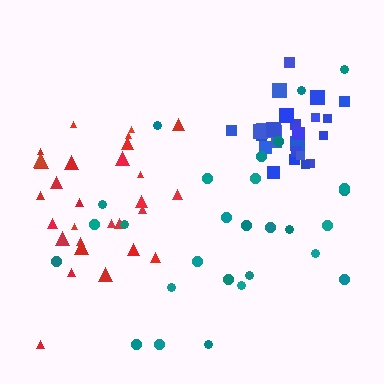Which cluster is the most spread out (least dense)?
Teal.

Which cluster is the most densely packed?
Blue.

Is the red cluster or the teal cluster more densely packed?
Red.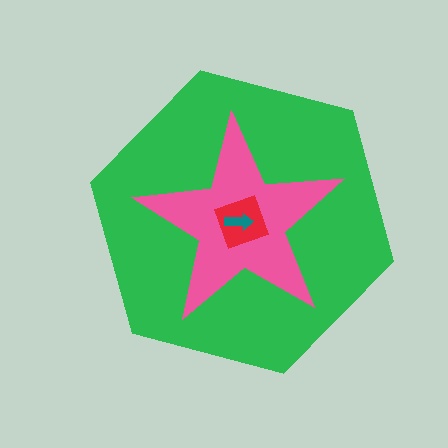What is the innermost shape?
The teal arrow.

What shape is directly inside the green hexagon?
The pink star.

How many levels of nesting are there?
4.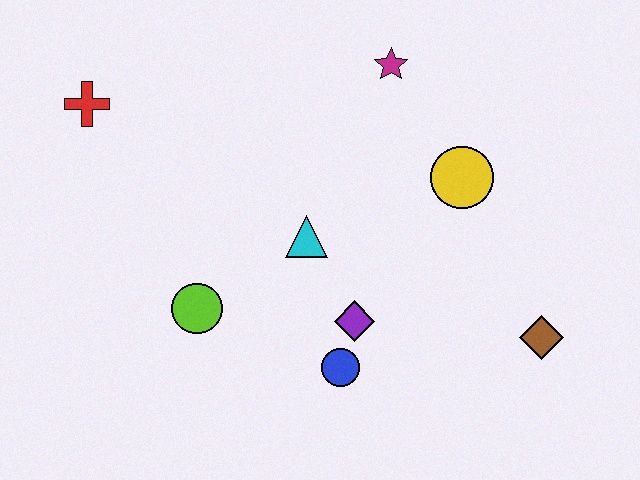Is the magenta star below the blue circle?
No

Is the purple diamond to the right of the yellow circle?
No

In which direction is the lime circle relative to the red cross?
The lime circle is below the red cross.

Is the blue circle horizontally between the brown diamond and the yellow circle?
No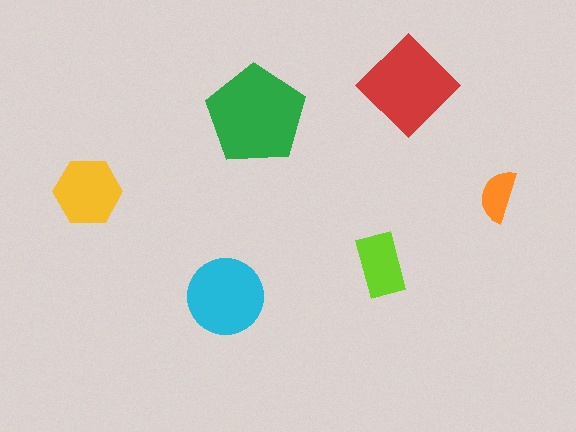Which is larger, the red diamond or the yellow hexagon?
The red diamond.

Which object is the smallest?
The orange semicircle.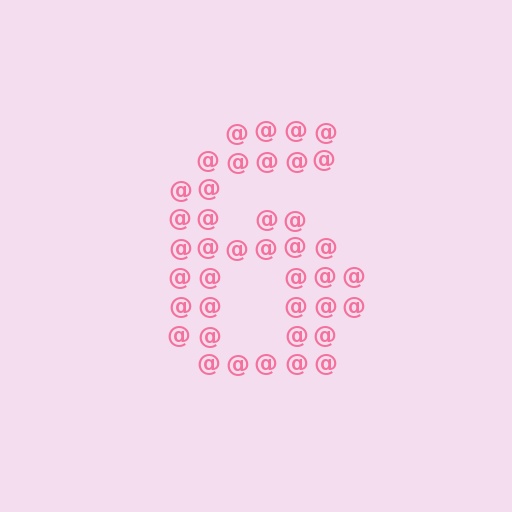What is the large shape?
The large shape is the digit 6.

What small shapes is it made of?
It is made of small at signs.